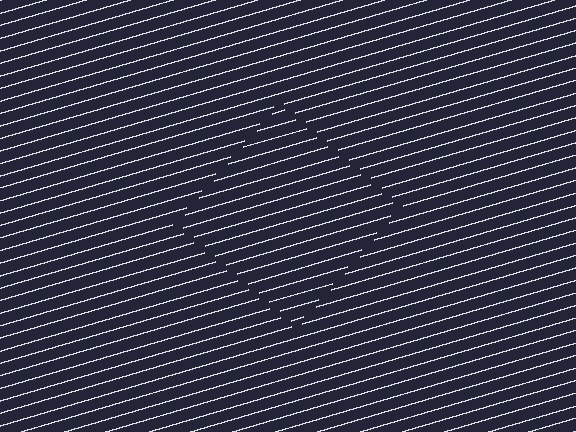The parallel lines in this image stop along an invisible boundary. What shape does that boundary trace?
An illusory square. The interior of the shape contains the same grating, shifted by half a period — the contour is defined by the phase discontinuity where line-ends from the inner and outer gratings abut.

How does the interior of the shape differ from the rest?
The interior of the shape contains the same grating, shifted by half a period — the contour is defined by the phase discontinuity where line-ends from the inner and outer gratings abut.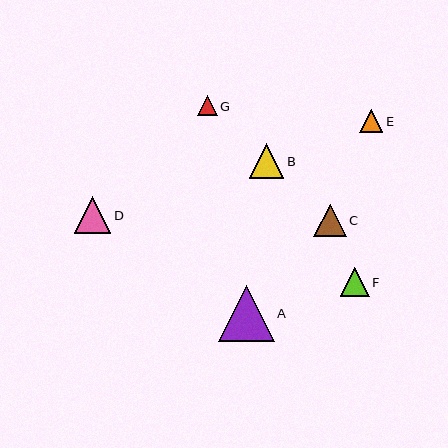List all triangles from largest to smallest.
From largest to smallest: A, D, B, C, F, E, G.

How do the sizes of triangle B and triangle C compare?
Triangle B and triangle C are approximately the same size.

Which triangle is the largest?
Triangle A is the largest with a size of approximately 56 pixels.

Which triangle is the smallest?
Triangle G is the smallest with a size of approximately 20 pixels.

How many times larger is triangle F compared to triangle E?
Triangle F is approximately 1.2 times the size of triangle E.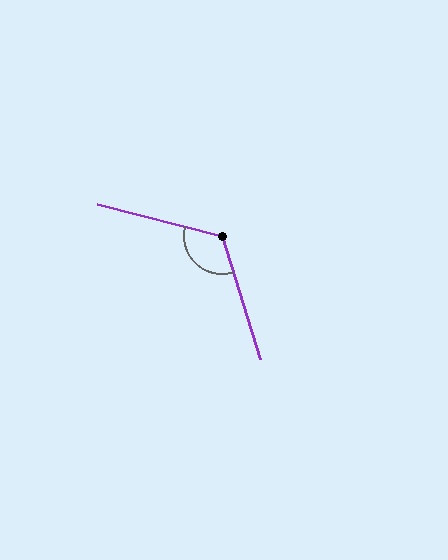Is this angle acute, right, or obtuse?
It is obtuse.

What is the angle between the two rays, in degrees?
Approximately 122 degrees.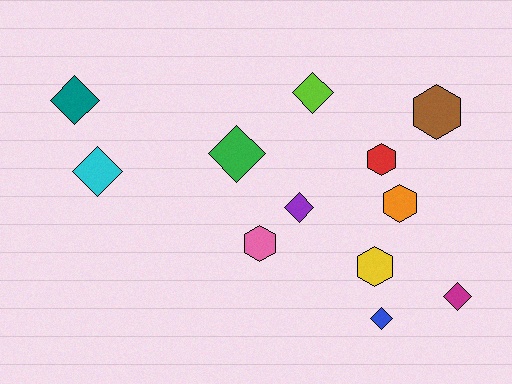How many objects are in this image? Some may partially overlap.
There are 12 objects.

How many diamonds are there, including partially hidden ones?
There are 7 diamonds.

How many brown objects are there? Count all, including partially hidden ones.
There is 1 brown object.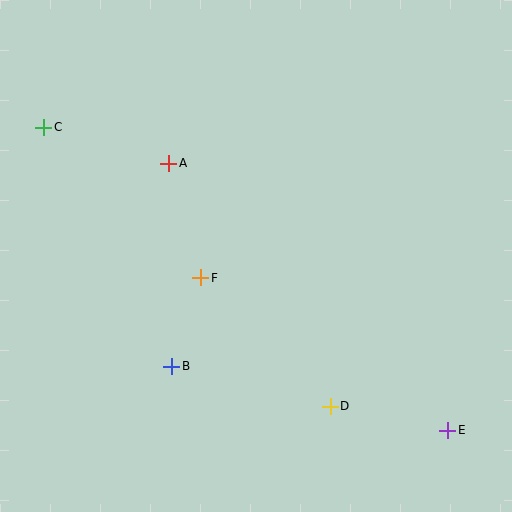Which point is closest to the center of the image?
Point F at (201, 278) is closest to the center.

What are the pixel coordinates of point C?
Point C is at (44, 127).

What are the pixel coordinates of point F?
Point F is at (201, 278).